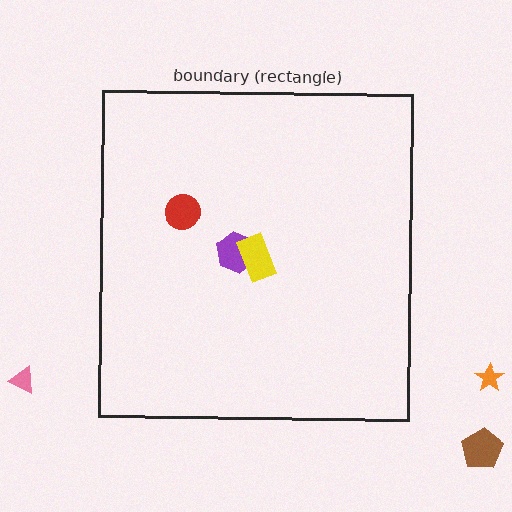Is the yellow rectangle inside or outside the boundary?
Inside.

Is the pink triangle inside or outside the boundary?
Outside.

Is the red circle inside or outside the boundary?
Inside.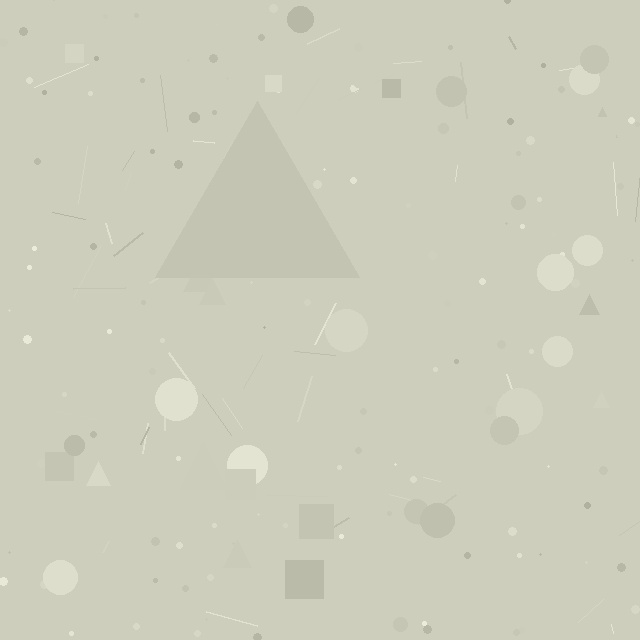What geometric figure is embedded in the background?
A triangle is embedded in the background.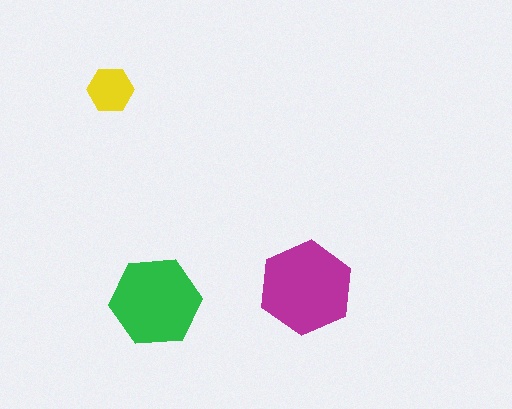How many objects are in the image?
There are 3 objects in the image.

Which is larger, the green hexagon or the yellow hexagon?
The green one.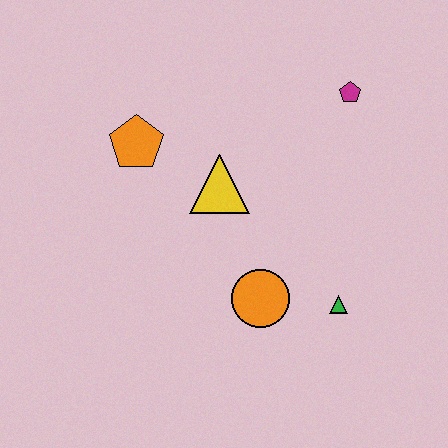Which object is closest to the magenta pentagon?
The yellow triangle is closest to the magenta pentagon.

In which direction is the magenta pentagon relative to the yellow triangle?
The magenta pentagon is to the right of the yellow triangle.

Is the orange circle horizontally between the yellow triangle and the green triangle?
Yes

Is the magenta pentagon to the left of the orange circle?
No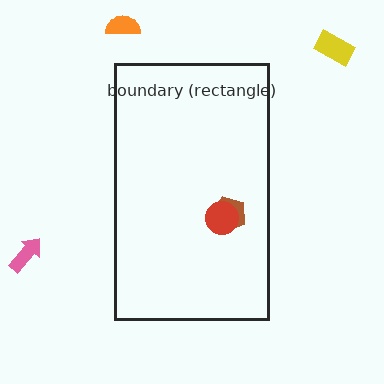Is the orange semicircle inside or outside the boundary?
Outside.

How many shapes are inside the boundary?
2 inside, 3 outside.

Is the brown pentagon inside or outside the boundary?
Inside.